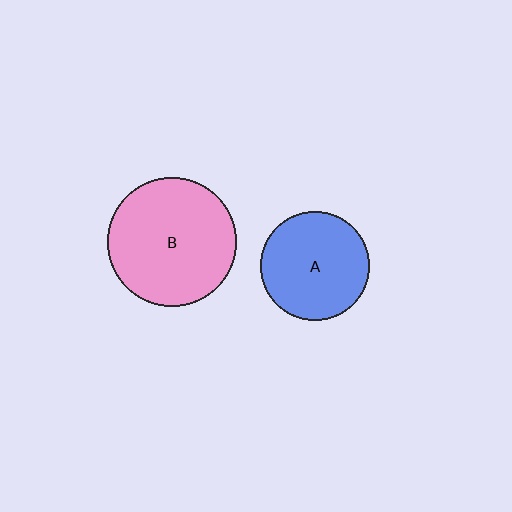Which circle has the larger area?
Circle B (pink).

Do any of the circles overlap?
No, none of the circles overlap.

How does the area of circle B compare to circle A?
Approximately 1.4 times.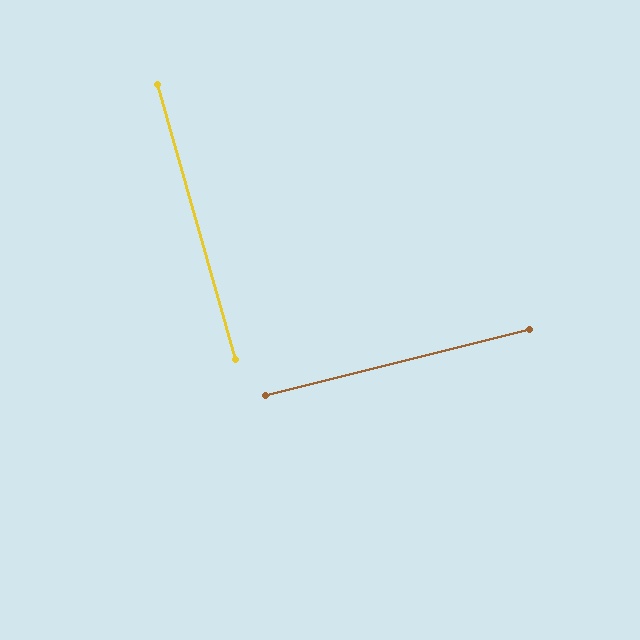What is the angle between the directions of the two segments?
Approximately 88 degrees.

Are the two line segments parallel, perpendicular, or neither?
Perpendicular — they meet at approximately 88°.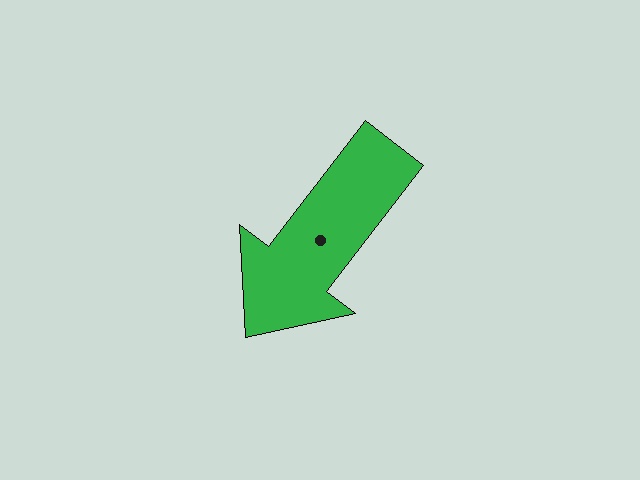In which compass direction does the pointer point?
Southwest.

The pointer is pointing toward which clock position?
Roughly 7 o'clock.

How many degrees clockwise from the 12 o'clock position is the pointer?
Approximately 217 degrees.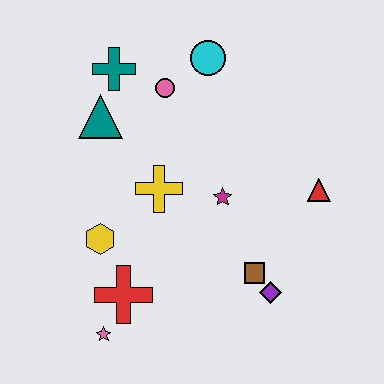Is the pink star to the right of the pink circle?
No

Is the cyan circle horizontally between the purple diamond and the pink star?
Yes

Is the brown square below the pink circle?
Yes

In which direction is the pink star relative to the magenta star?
The pink star is below the magenta star.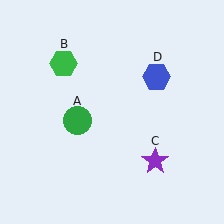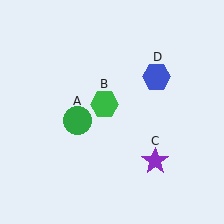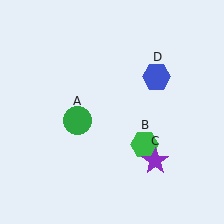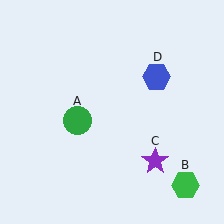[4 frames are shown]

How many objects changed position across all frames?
1 object changed position: green hexagon (object B).